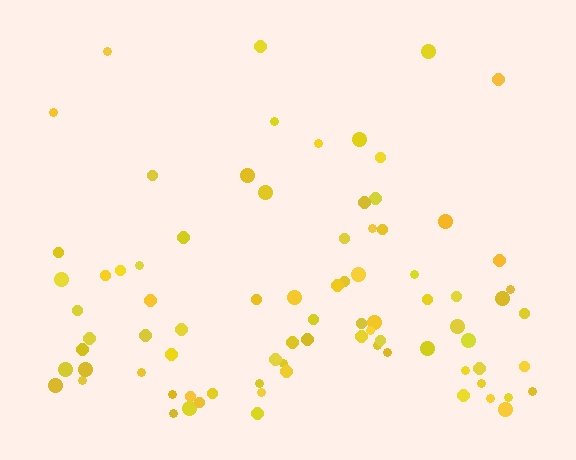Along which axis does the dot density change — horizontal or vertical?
Vertical.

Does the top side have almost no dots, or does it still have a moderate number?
Still a moderate number, just noticeably fewer than the bottom.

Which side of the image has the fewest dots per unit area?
The top.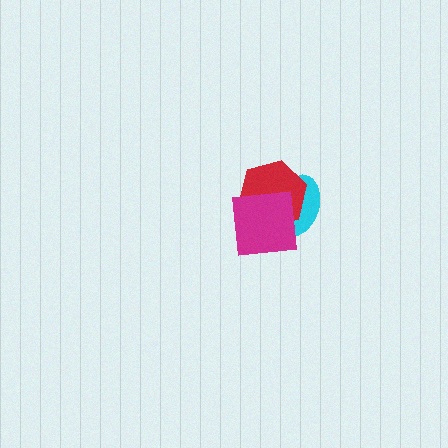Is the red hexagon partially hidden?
Yes, it is partially covered by another shape.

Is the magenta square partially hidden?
No, no other shape covers it.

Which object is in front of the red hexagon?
The magenta square is in front of the red hexagon.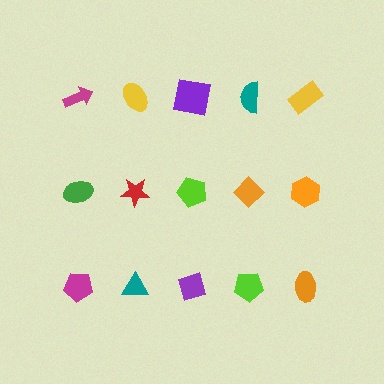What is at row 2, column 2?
A red star.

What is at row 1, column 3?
A purple square.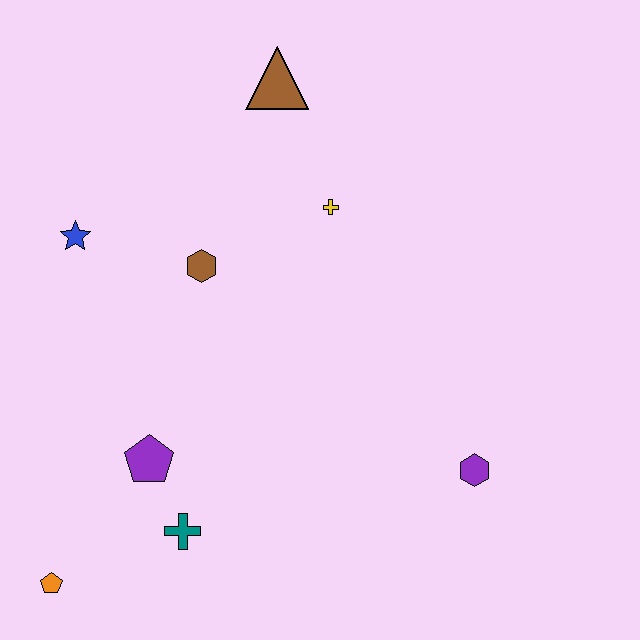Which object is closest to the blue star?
The brown hexagon is closest to the blue star.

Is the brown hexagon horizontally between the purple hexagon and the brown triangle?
No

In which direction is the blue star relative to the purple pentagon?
The blue star is above the purple pentagon.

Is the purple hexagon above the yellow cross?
No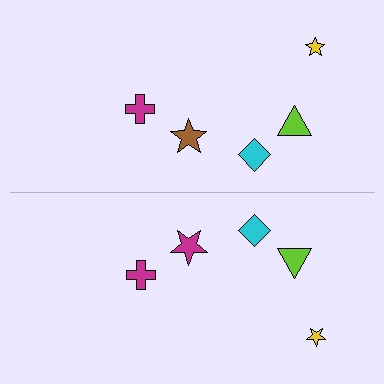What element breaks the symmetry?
The magenta star on the bottom side breaks the symmetry — its mirror counterpart is brown.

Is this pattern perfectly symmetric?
No, the pattern is not perfectly symmetric. The magenta star on the bottom side breaks the symmetry — its mirror counterpart is brown.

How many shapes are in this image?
There are 10 shapes in this image.